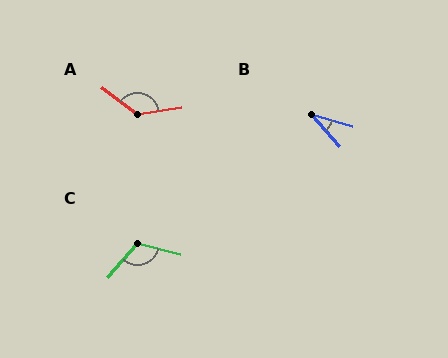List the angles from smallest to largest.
B (32°), C (117°), A (133°).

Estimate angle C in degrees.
Approximately 117 degrees.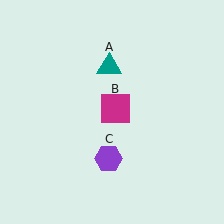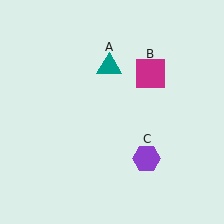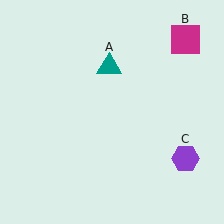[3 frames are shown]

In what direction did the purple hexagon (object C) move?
The purple hexagon (object C) moved right.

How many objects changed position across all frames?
2 objects changed position: magenta square (object B), purple hexagon (object C).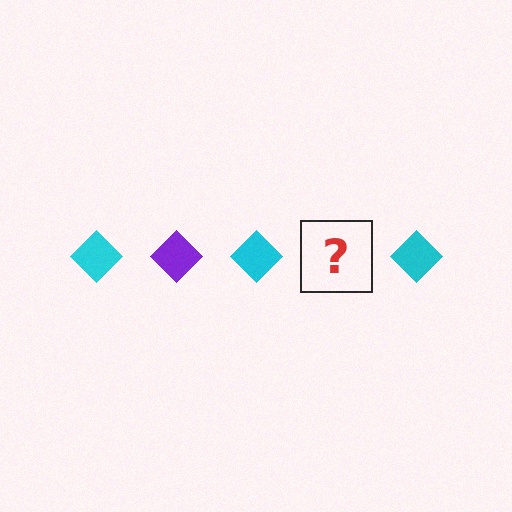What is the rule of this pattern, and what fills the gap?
The rule is that the pattern cycles through cyan, purple diamonds. The gap should be filled with a purple diamond.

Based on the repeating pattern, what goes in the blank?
The blank should be a purple diamond.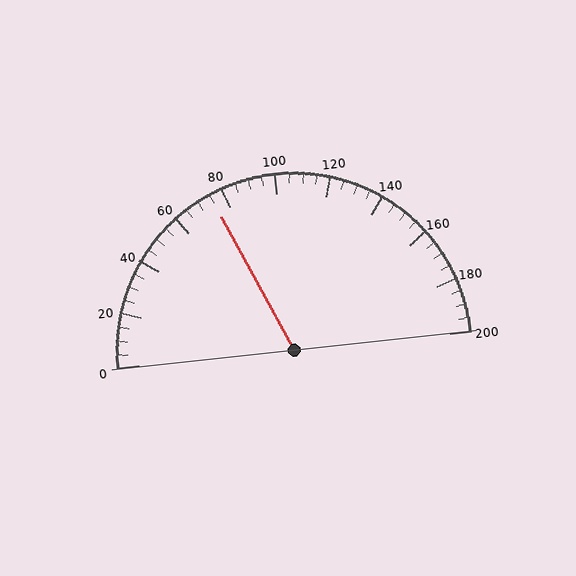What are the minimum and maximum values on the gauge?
The gauge ranges from 0 to 200.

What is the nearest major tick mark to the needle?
The nearest major tick mark is 80.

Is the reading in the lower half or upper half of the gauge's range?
The reading is in the lower half of the range (0 to 200).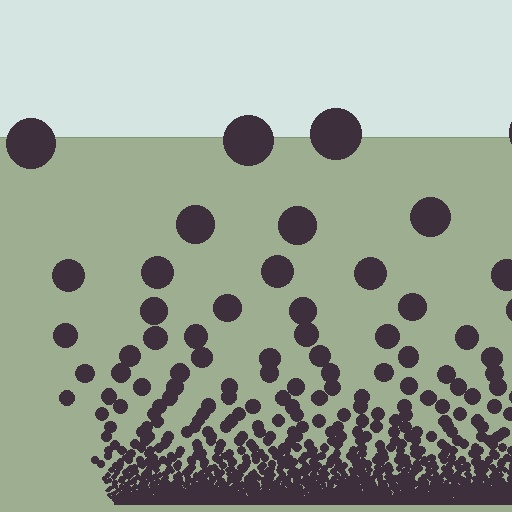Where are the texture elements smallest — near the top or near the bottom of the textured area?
Near the bottom.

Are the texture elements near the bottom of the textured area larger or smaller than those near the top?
Smaller. The gradient is inverted — elements near the bottom are smaller and denser.